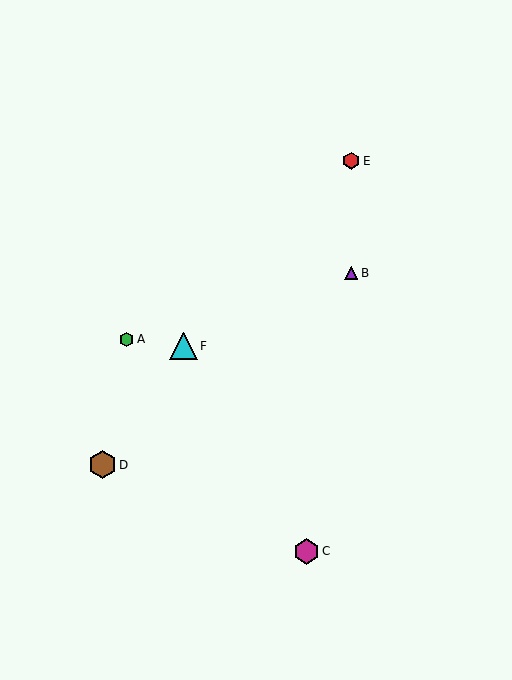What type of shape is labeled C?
Shape C is a magenta hexagon.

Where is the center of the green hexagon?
The center of the green hexagon is at (126, 339).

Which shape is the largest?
The brown hexagon (labeled D) is the largest.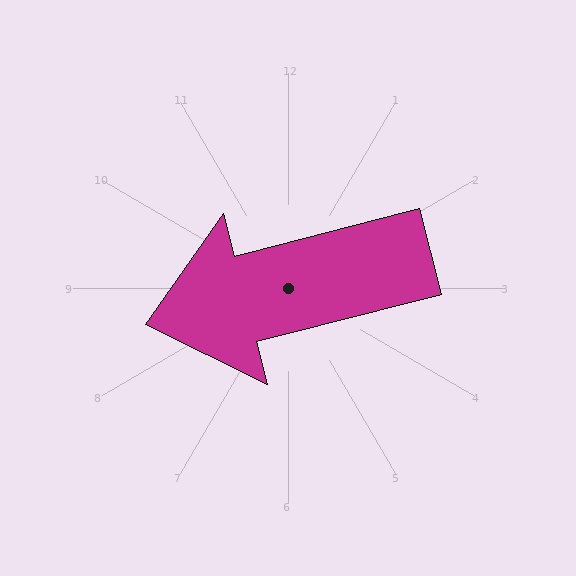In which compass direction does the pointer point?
West.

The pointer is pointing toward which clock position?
Roughly 9 o'clock.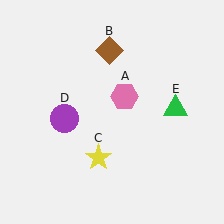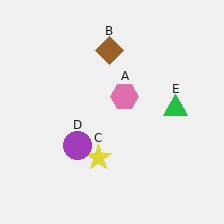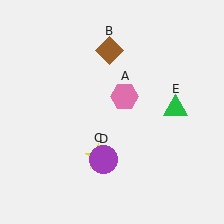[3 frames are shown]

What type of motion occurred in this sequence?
The purple circle (object D) rotated counterclockwise around the center of the scene.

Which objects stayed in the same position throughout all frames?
Pink hexagon (object A) and brown diamond (object B) and yellow star (object C) and green triangle (object E) remained stationary.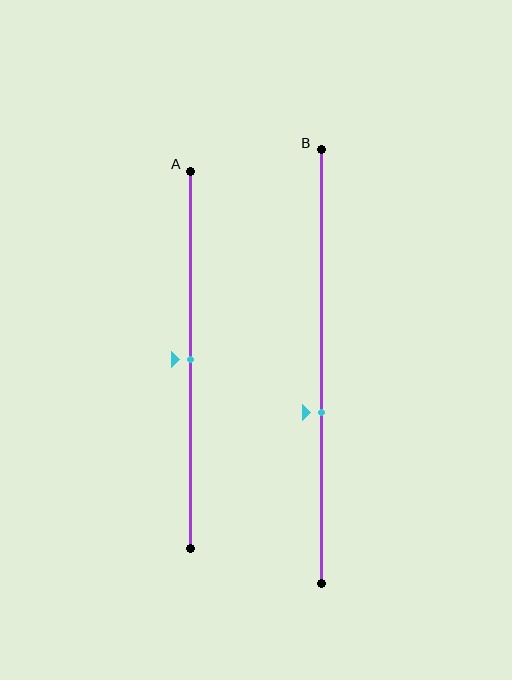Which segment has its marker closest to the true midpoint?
Segment A has its marker closest to the true midpoint.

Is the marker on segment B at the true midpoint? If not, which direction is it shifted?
No, the marker on segment B is shifted downward by about 10% of the segment length.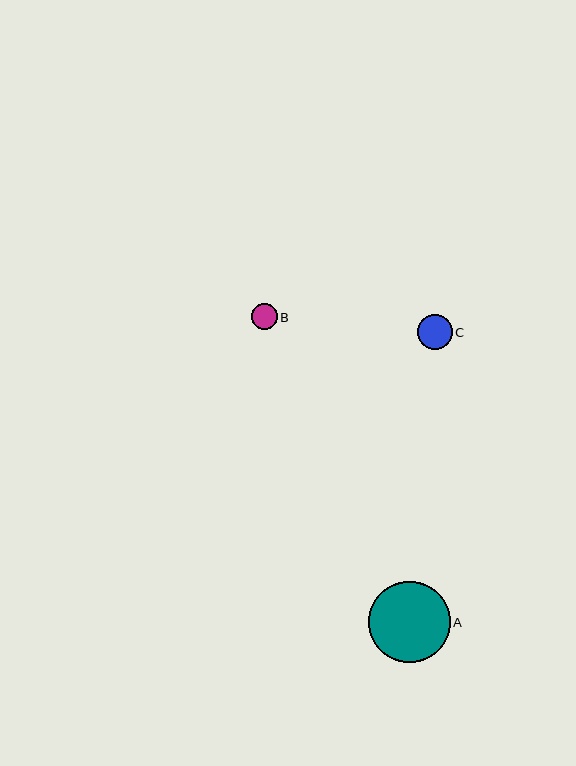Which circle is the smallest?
Circle B is the smallest with a size of approximately 26 pixels.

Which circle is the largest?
Circle A is the largest with a size of approximately 81 pixels.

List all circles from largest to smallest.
From largest to smallest: A, C, B.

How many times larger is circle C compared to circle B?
Circle C is approximately 1.3 times the size of circle B.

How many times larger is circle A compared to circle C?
Circle A is approximately 2.3 times the size of circle C.